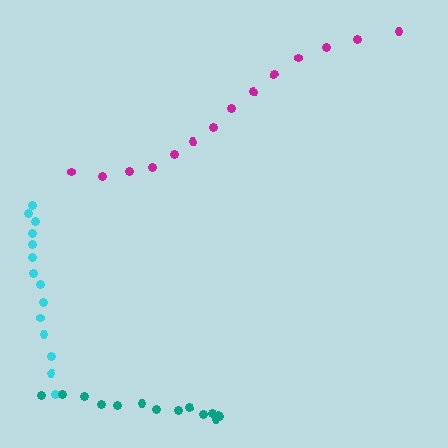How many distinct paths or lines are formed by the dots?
There are 3 distinct paths.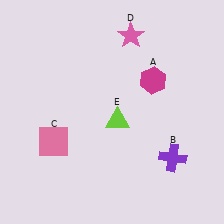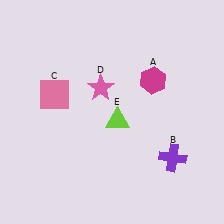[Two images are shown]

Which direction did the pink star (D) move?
The pink star (D) moved down.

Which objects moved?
The objects that moved are: the pink square (C), the pink star (D).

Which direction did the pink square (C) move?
The pink square (C) moved up.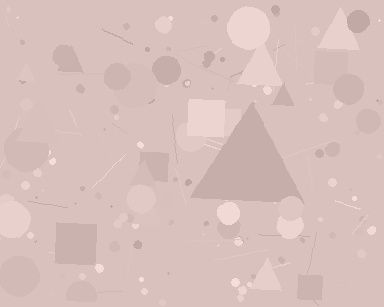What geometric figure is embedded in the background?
A triangle is embedded in the background.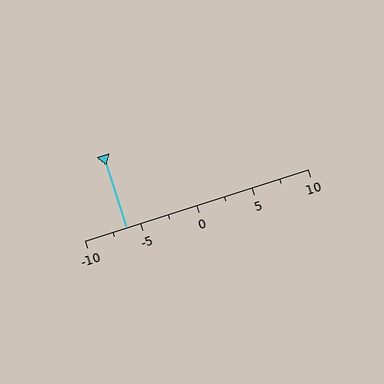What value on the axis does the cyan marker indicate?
The marker indicates approximately -6.2.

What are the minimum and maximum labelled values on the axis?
The axis runs from -10 to 10.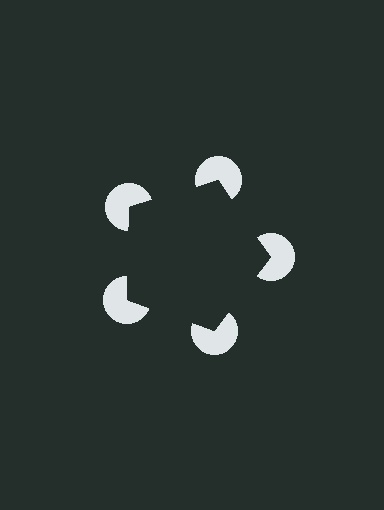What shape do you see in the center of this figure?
An illusory pentagon — its edges are inferred from the aligned wedge cuts in the pac-man discs, not physically drawn.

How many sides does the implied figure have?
5 sides.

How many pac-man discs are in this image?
There are 5 — one at each vertex of the illusory pentagon.